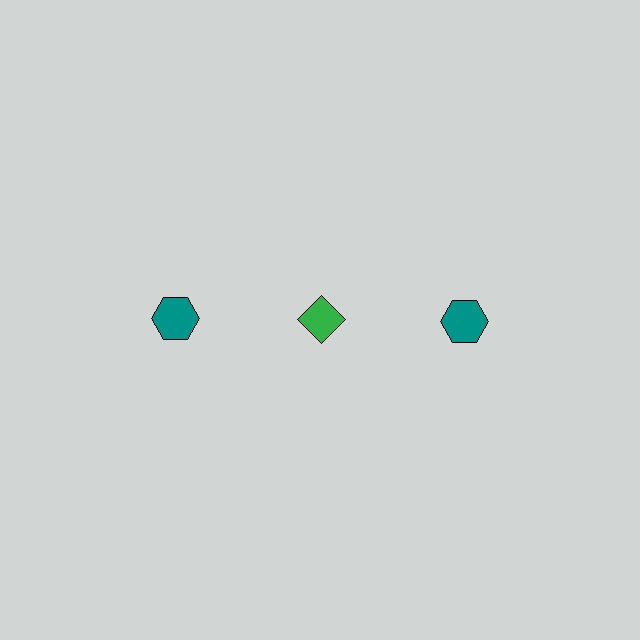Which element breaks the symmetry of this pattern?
The green diamond in the top row, second from left column breaks the symmetry. All other shapes are teal hexagons.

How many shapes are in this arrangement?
There are 3 shapes arranged in a grid pattern.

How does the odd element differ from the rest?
It differs in both color (green instead of teal) and shape (diamond instead of hexagon).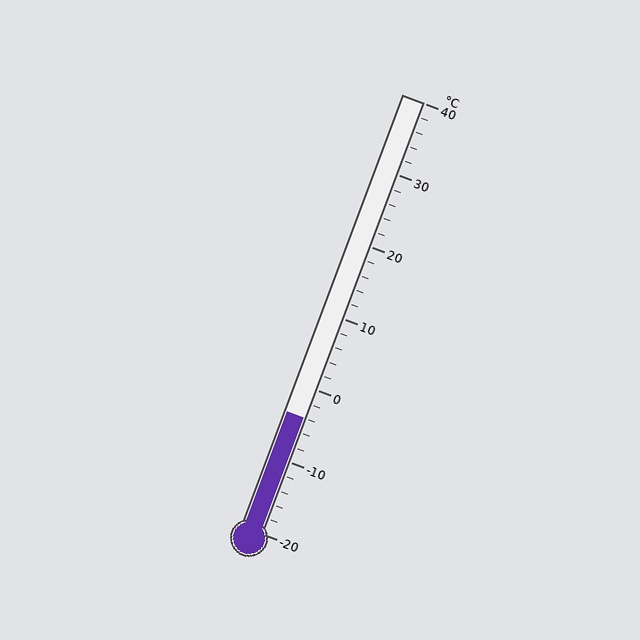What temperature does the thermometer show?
The thermometer shows approximately -4°C.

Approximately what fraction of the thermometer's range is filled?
The thermometer is filled to approximately 25% of its range.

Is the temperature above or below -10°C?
The temperature is above -10°C.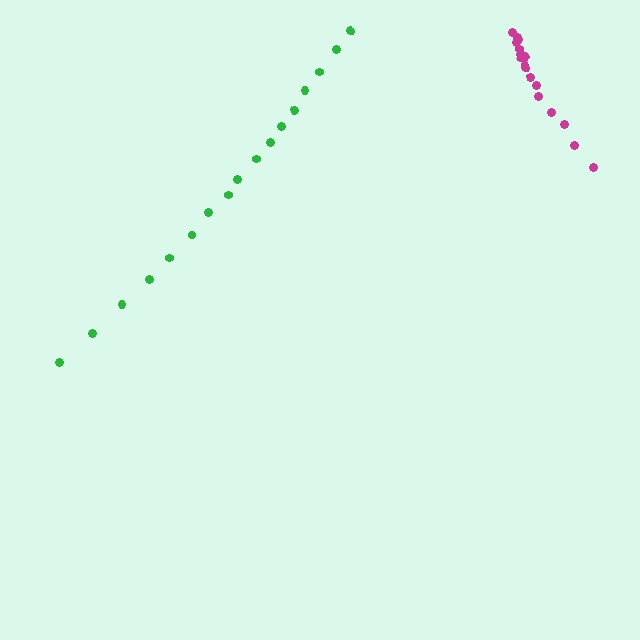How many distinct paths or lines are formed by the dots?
There are 2 distinct paths.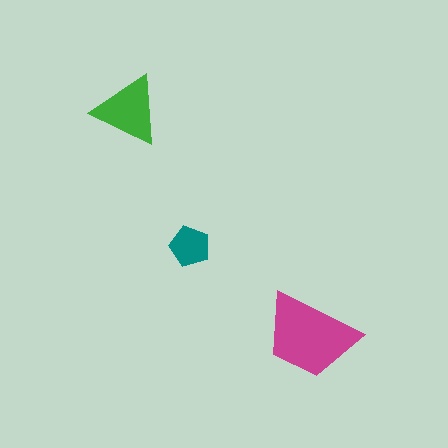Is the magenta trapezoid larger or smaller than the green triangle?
Larger.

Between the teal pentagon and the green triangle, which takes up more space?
The green triangle.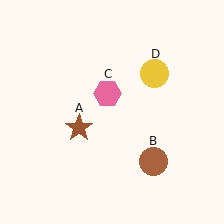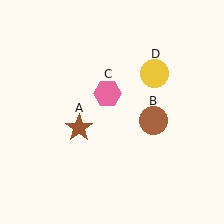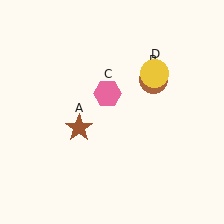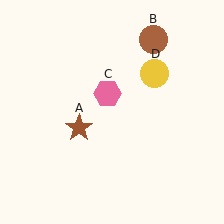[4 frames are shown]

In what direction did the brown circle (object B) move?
The brown circle (object B) moved up.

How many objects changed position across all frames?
1 object changed position: brown circle (object B).